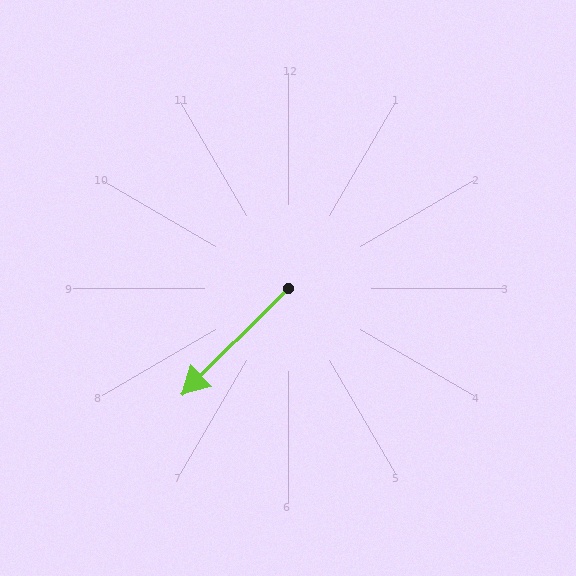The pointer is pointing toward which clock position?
Roughly 7 o'clock.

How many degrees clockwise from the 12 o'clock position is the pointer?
Approximately 225 degrees.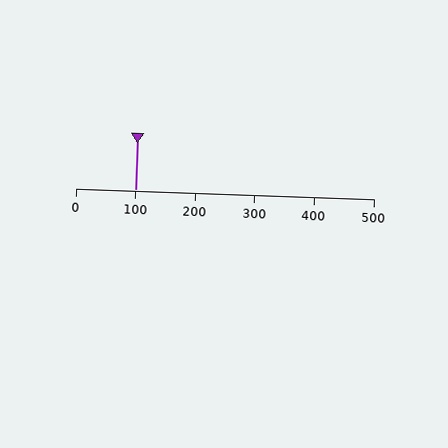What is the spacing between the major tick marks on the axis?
The major ticks are spaced 100 apart.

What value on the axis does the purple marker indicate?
The marker indicates approximately 100.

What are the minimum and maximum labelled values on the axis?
The axis runs from 0 to 500.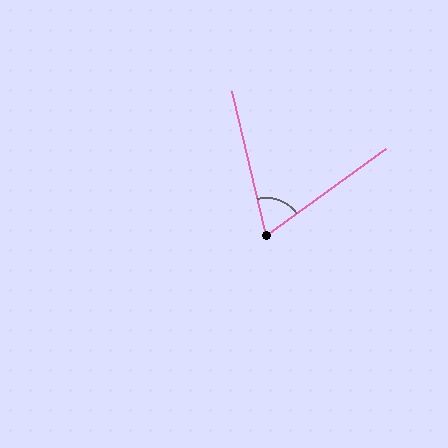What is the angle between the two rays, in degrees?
Approximately 67 degrees.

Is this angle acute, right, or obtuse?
It is acute.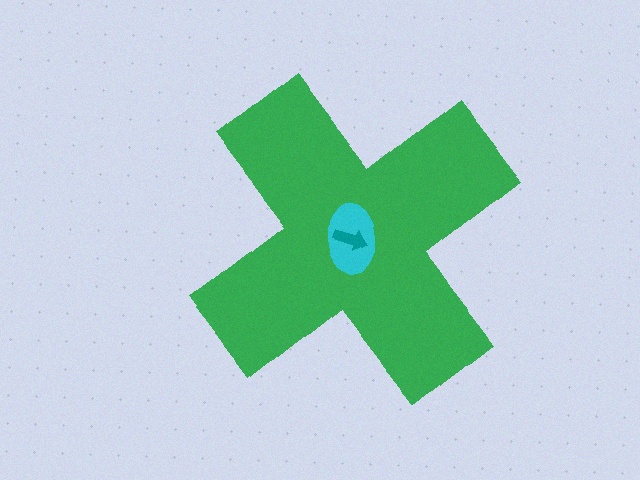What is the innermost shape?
The teal arrow.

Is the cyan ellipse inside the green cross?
Yes.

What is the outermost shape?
The green cross.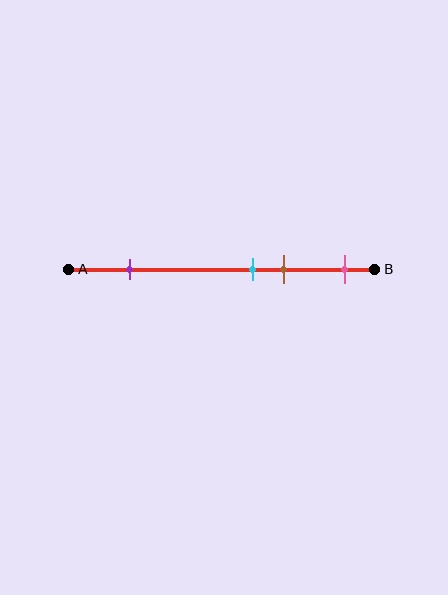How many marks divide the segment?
There are 4 marks dividing the segment.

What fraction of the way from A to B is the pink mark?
The pink mark is approximately 90% (0.9) of the way from A to B.